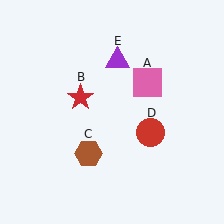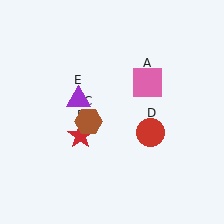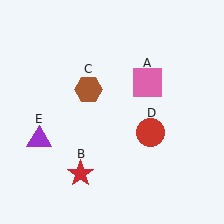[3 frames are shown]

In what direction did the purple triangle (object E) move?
The purple triangle (object E) moved down and to the left.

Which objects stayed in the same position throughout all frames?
Pink square (object A) and red circle (object D) remained stationary.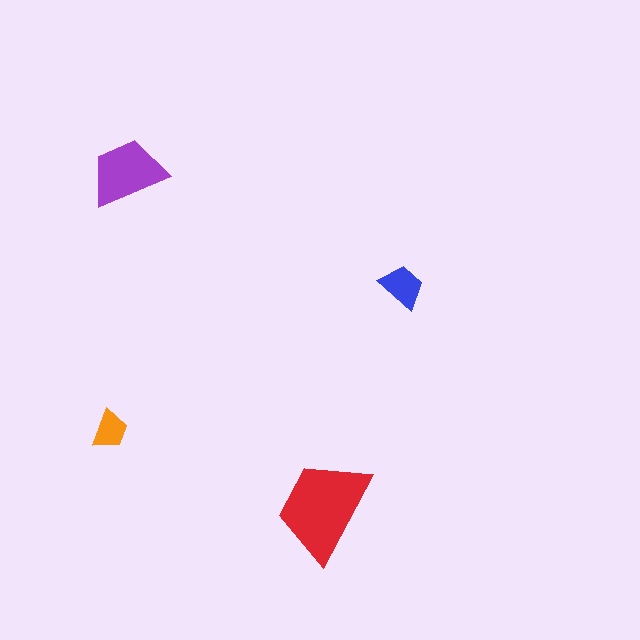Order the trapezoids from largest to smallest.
the red one, the purple one, the blue one, the orange one.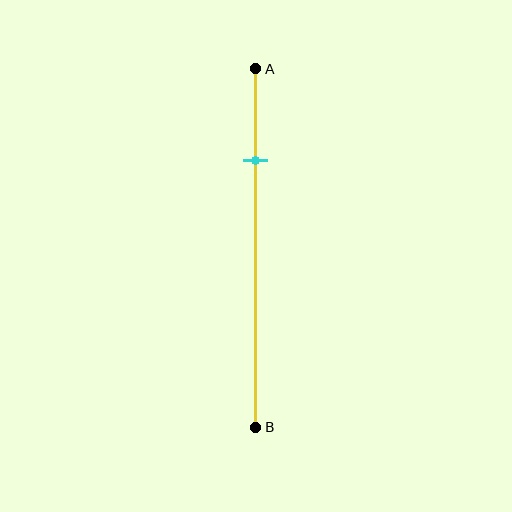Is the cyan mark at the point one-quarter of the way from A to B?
Yes, the mark is approximately at the one-quarter point.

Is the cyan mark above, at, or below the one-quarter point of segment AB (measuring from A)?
The cyan mark is approximately at the one-quarter point of segment AB.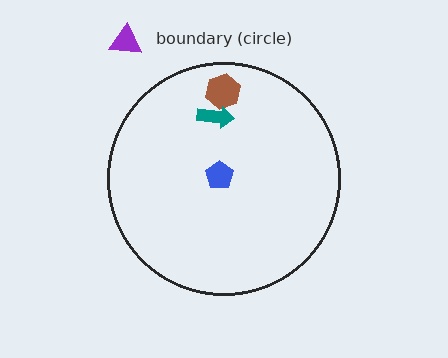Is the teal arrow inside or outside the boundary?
Inside.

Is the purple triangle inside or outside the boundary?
Outside.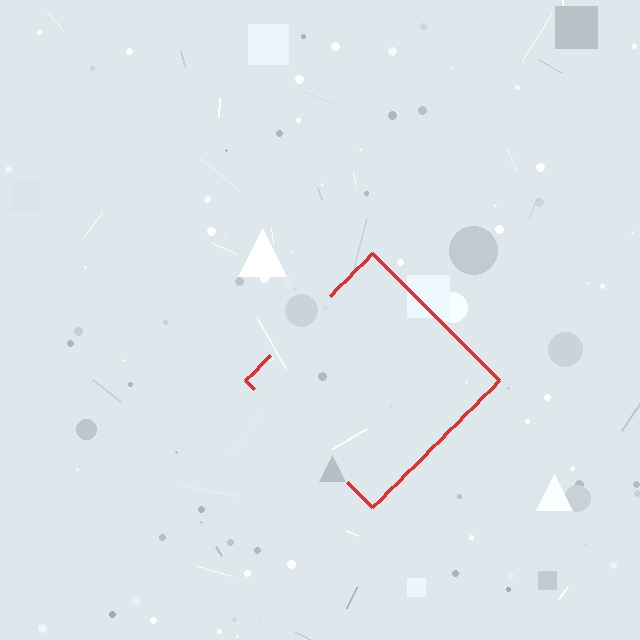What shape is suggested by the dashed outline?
The dashed outline suggests a diamond.